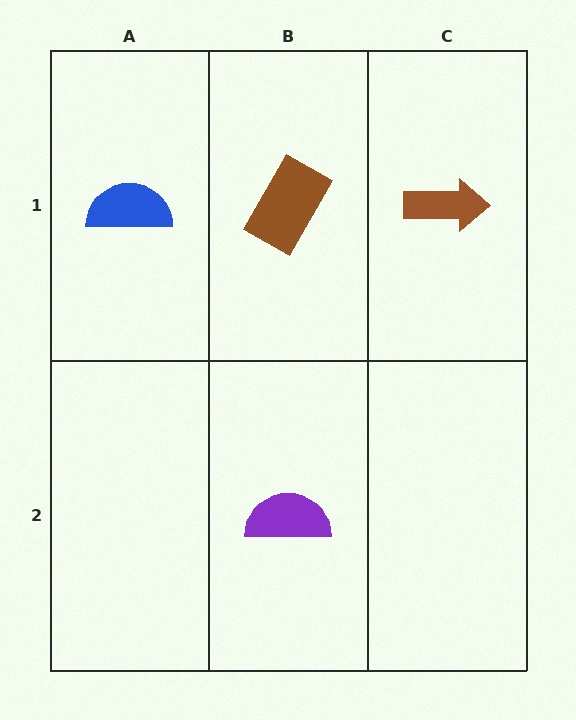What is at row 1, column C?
A brown arrow.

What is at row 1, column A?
A blue semicircle.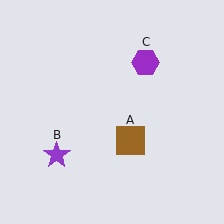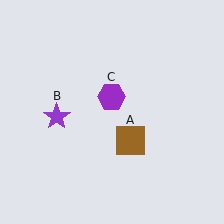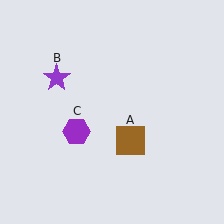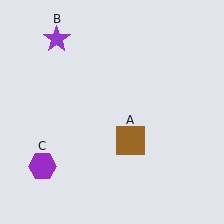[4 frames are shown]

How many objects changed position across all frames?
2 objects changed position: purple star (object B), purple hexagon (object C).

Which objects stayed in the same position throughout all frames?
Brown square (object A) remained stationary.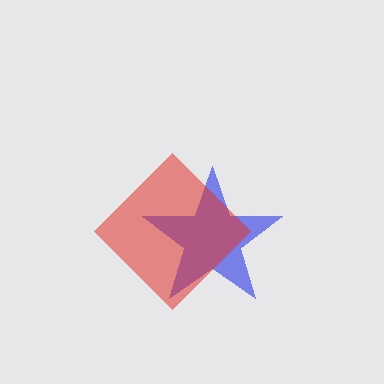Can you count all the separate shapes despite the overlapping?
Yes, there are 2 separate shapes.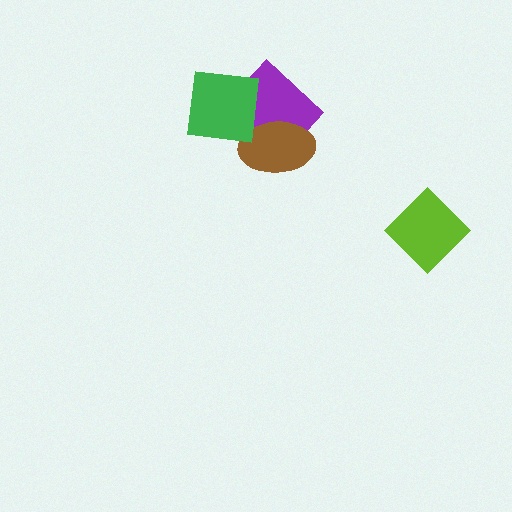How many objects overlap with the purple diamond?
2 objects overlap with the purple diamond.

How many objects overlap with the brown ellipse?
2 objects overlap with the brown ellipse.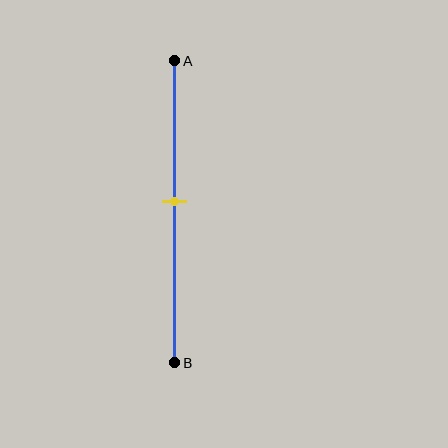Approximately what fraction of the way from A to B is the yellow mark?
The yellow mark is approximately 45% of the way from A to B.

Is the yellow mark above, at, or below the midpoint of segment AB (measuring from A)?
The yellow mark is above the midpoint of segment AB.